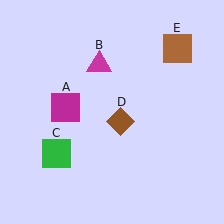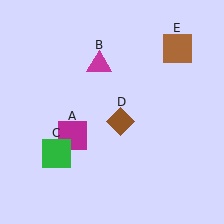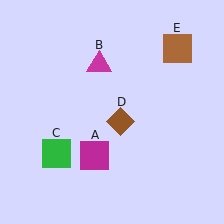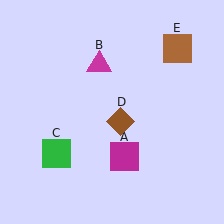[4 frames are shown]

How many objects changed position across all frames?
1 object changed position: magenta square (object A).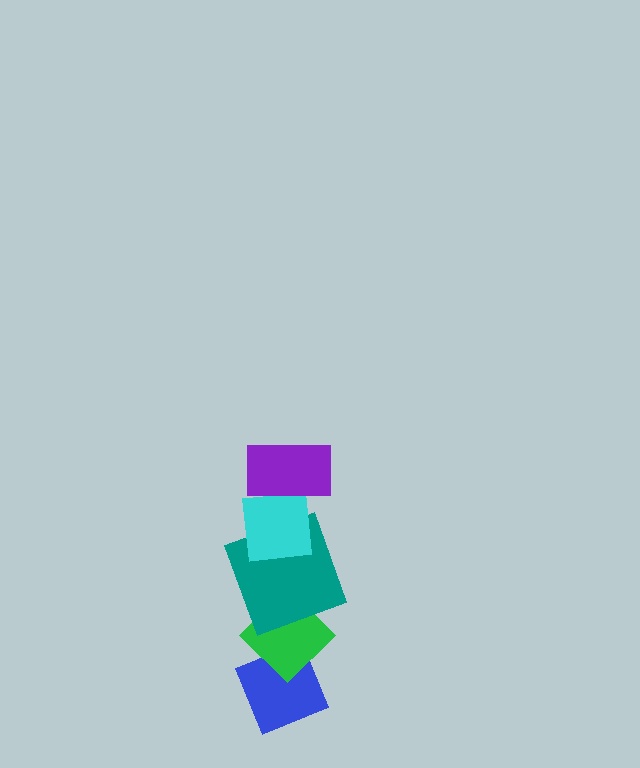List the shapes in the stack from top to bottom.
From top to bottom: the purple rectangle, the cyan square, the teal square, the green diamond, the blue diamond.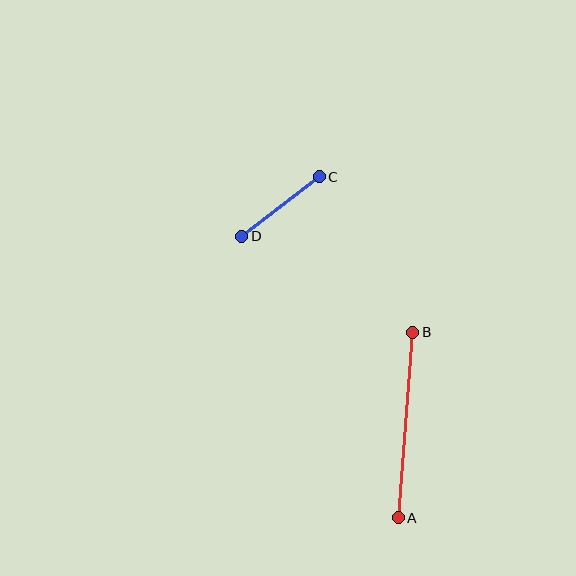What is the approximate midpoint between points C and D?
The midpoint is at approximately (280, 207) pixels.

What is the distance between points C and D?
The distance is approximately 97 pixels.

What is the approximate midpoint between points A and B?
The midpoint is at approximately (405, 425) pixels.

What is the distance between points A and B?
The distance is approximately 186 pixels.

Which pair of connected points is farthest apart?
Points A and B are farthest apart.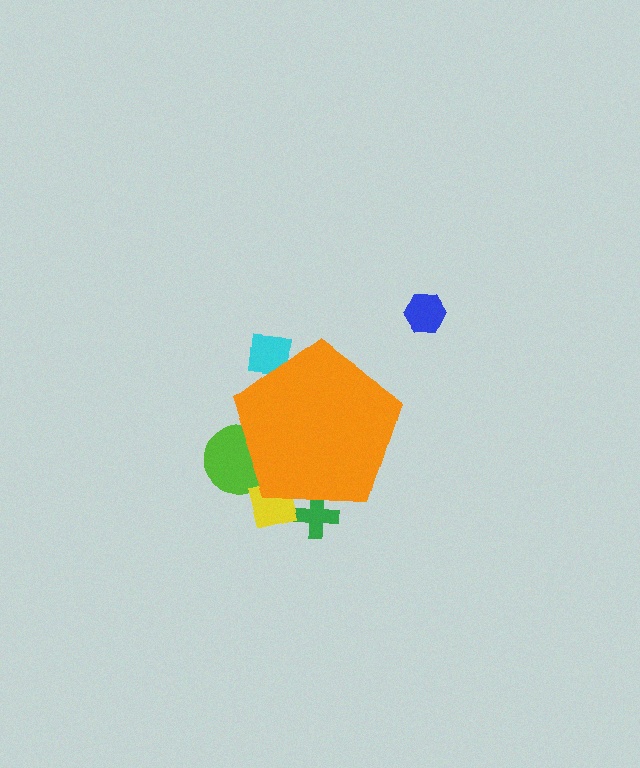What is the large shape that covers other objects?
An orange pentagon.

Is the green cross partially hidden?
Yes, the green cross is partially hidden behind the orange pentagon.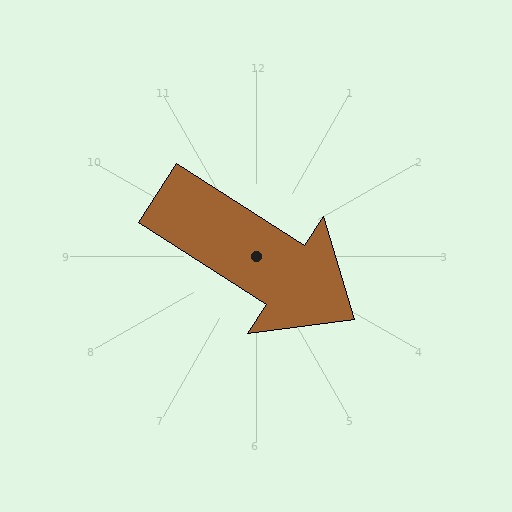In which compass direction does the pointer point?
Southeast.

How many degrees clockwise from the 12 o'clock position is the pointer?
Approximately 123 degrees.